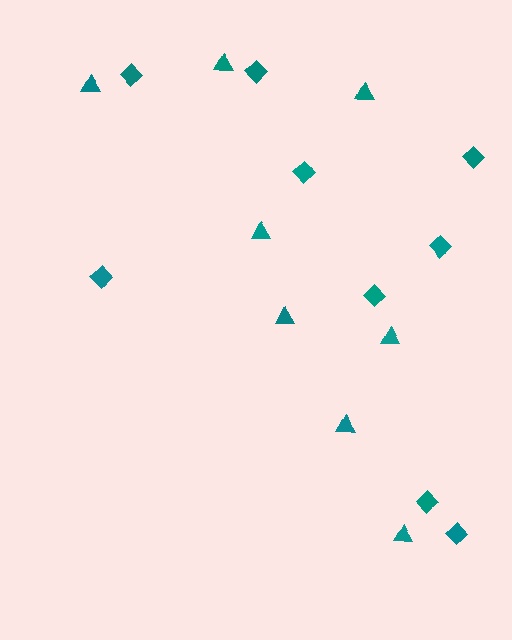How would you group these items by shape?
There are 2 groups: one group of diamonds (9) and one group of triangles (8).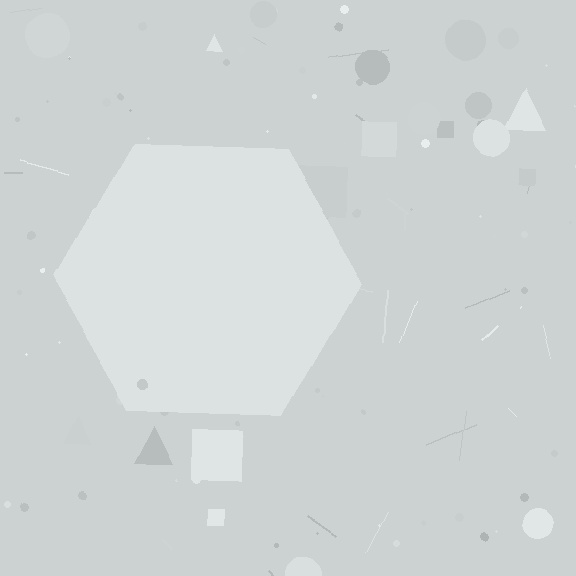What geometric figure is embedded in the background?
A hexagon is embedded in the background.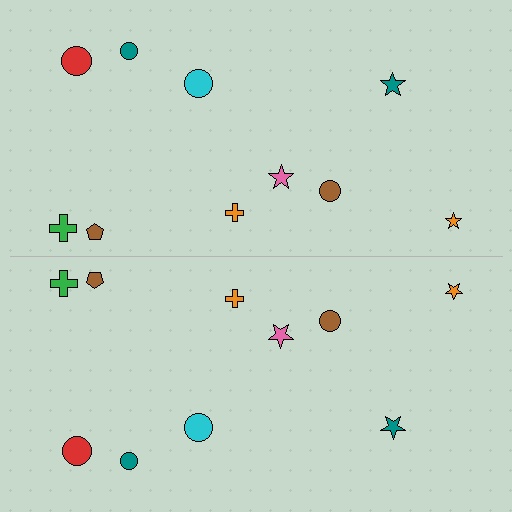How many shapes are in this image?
There are 20 shapes in this image.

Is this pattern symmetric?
Yes, this pattern has bilateral (reflection) symmetry.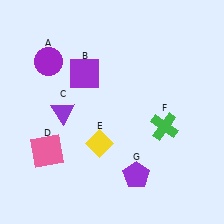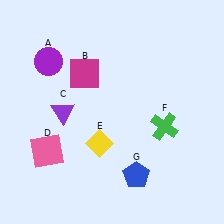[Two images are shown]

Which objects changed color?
B changed from purple to magenta. G changed from purple to blue.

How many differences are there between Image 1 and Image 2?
There are 2 differences between the two images.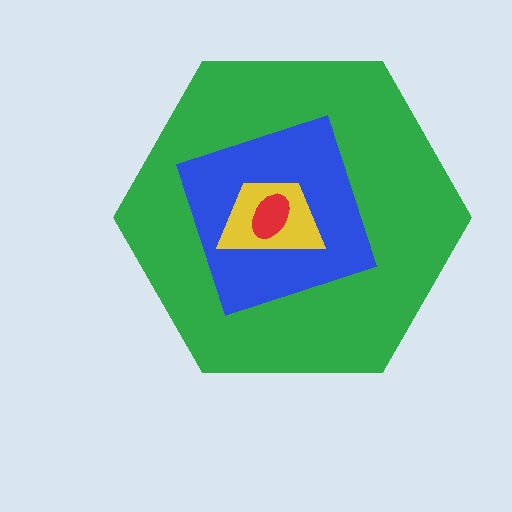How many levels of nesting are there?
4.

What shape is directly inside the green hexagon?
The blue square.